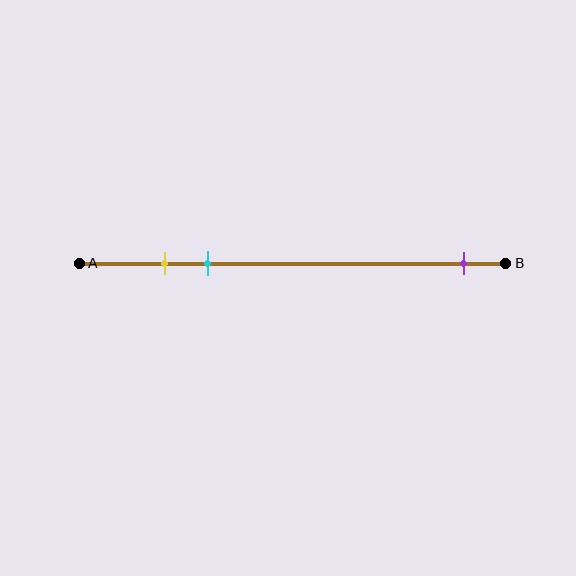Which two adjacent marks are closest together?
The yellow and cyan marks are the closest adjacent pair.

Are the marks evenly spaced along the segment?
No, the marks are not evenly spaced.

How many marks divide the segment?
There are 3 marks dividing the segment.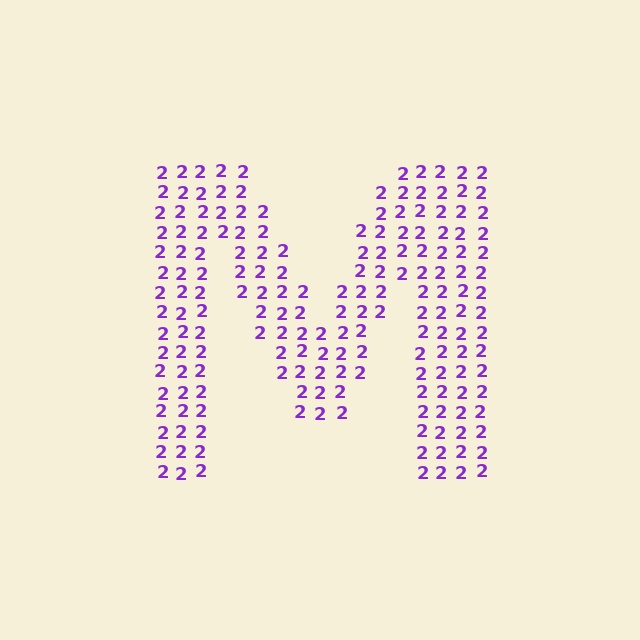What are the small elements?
The small elements are digit 2's.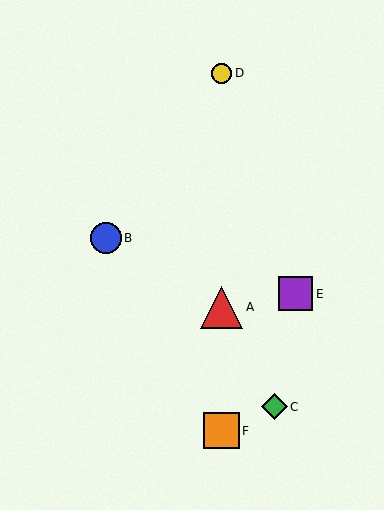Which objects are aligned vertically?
Objects A, D, F are aligned vertically.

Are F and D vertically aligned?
Yes, both are at x≈222.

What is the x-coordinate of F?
Object F is at x≈222.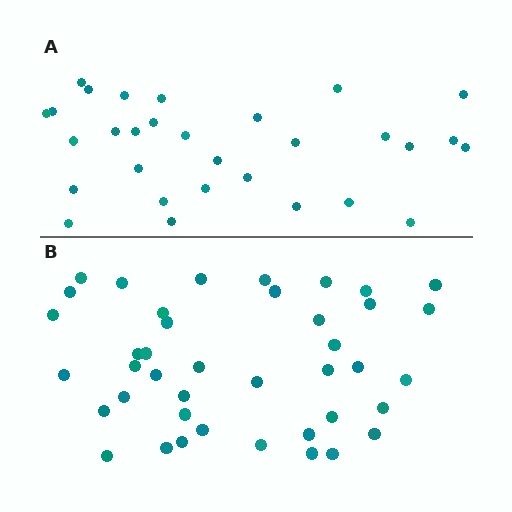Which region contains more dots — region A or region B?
Region B (the bottom region) has more dots.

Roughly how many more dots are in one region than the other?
Region B has roughly 12 or so more dots than region A.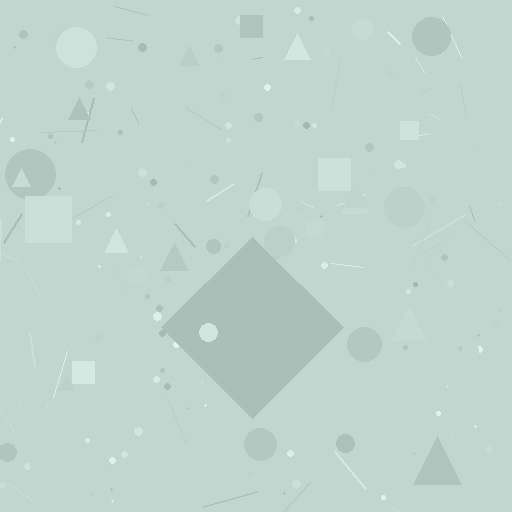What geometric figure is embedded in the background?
A diamond is embedded in the background.